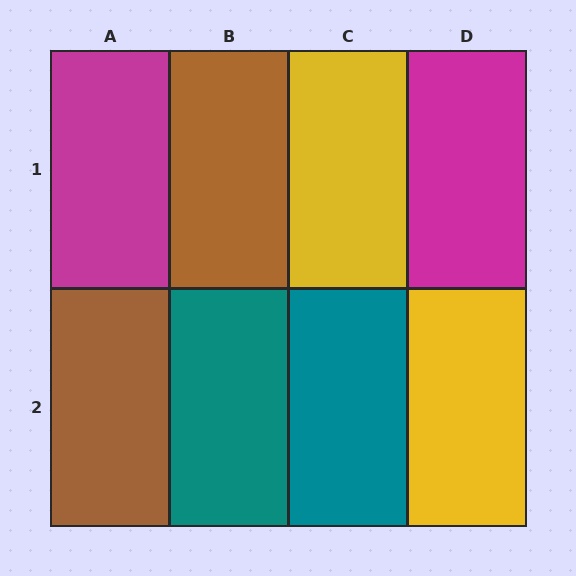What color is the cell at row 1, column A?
Magenta.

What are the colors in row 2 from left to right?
Brown, teal, teal, yellow.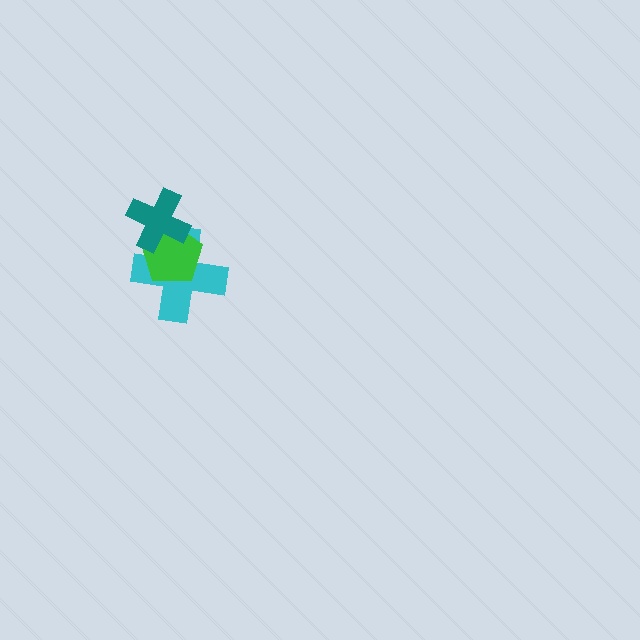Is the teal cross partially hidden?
No, no other shape covers it.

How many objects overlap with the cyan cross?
2 objects overlap with the cyan cross.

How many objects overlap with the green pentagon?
2 objects overlap with the green pentagon.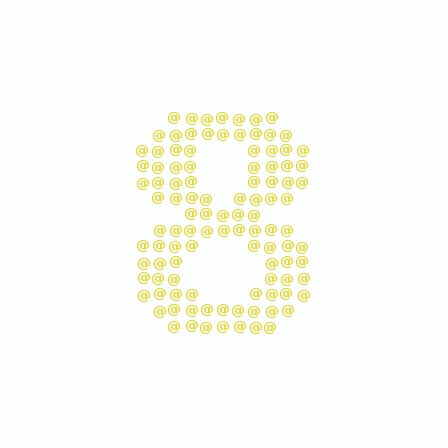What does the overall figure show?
The overall figure shows the digit 8.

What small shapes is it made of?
It is made of small at signs.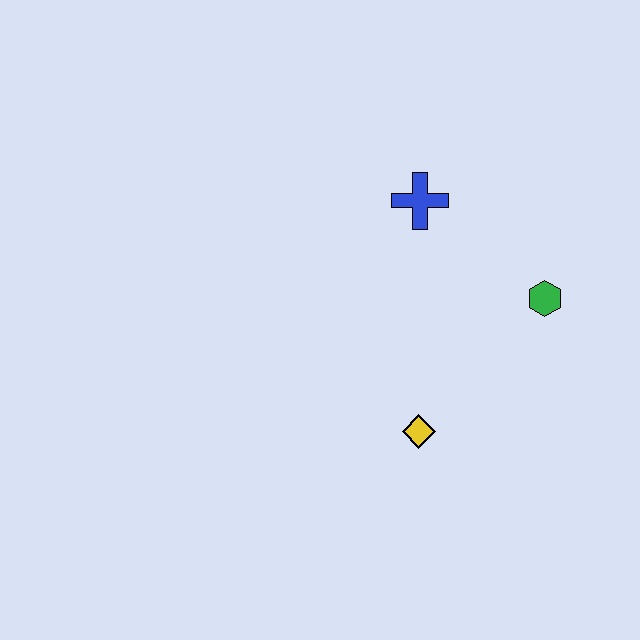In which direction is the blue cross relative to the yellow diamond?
The blue cross is above the yellow diamond.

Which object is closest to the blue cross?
The green hexagon is closest to the blue cross.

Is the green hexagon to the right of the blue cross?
Yes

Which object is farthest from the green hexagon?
The yellow diamond is farthest from the green hexagon.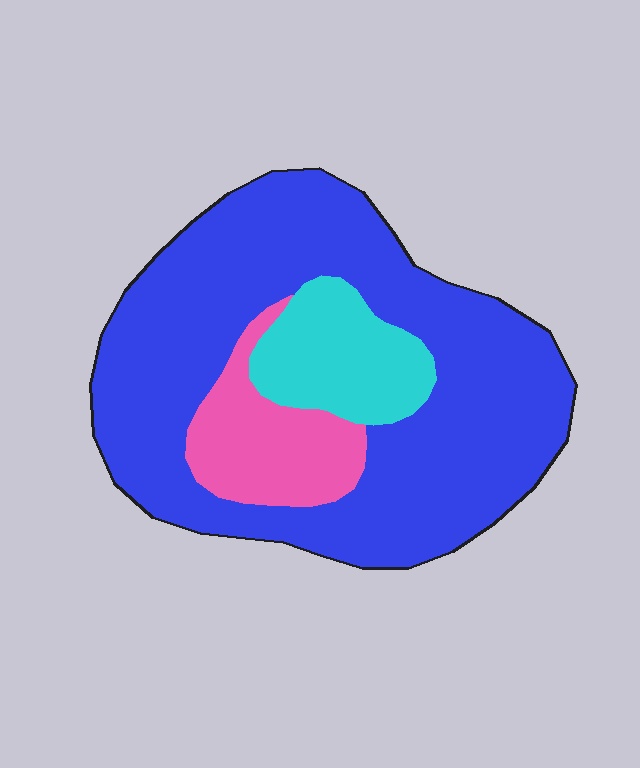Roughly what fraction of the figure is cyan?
Cyan covers about 15% of the figure.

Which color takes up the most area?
Blue, at roughly 70%.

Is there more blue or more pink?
Blue.